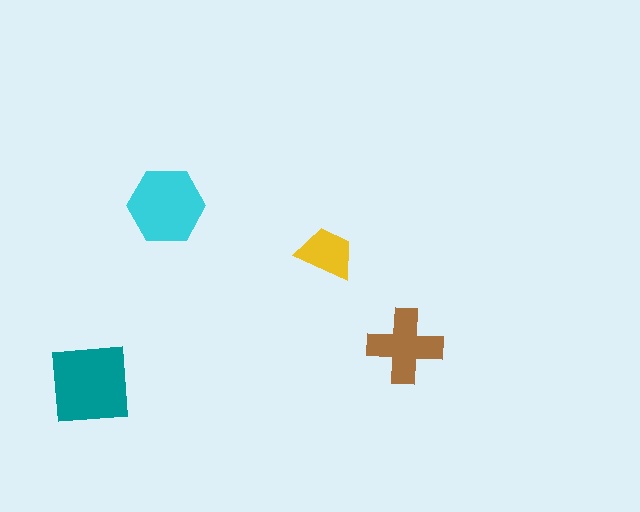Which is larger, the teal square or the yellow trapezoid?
The teal square.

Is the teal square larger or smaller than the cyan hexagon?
Larger.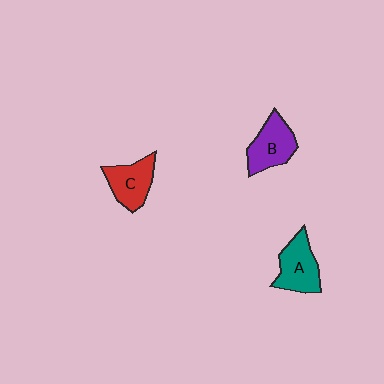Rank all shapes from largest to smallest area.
From largest to smallest: A (teal), B (purple), C (red).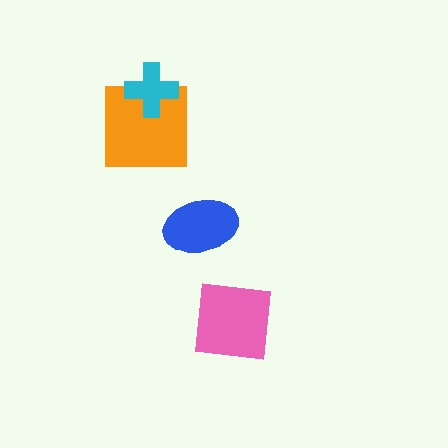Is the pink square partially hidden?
No, no other shape covers it.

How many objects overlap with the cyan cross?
1 object overlaps with the cyan cross.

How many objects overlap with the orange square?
1 object overlaps with the orange square.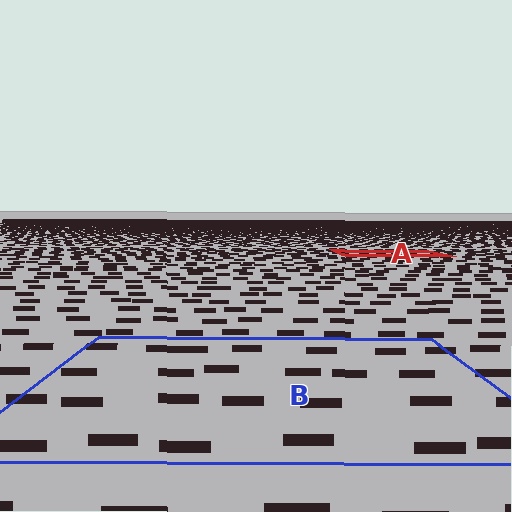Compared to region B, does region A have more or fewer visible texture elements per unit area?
Region A has more texture elements per unit area — they are packed more densely because it is farther away.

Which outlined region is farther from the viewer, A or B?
Region A is farther from the viewer — the texture elements inside it appear smaller and more densely packed.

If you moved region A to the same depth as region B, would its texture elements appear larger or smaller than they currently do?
They would appear larger. At a closer depth, the same texture elements are projected at a bigger on-screen size.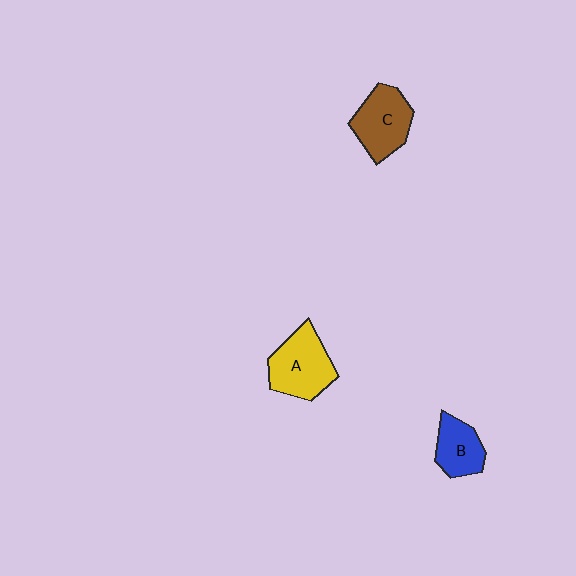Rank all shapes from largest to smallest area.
From largest to smallest: A (yellow), C (brown), B (blue).